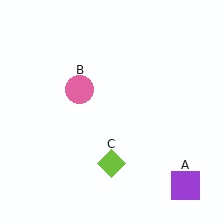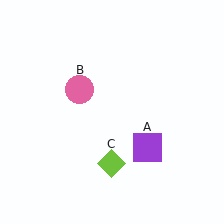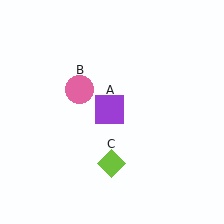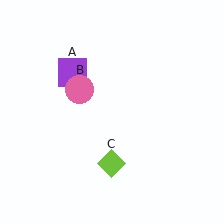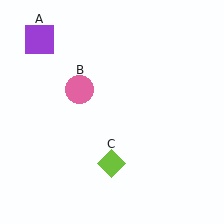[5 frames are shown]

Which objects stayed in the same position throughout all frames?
Pink circle (object B) and lime diamond (object C) remained stationary.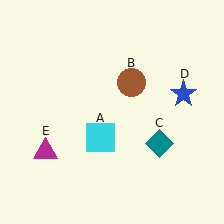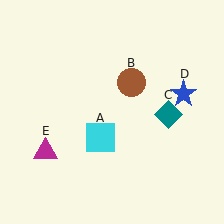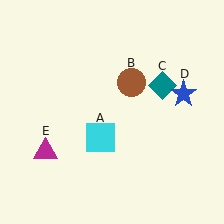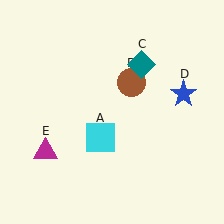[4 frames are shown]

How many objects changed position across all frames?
1 object changed position: teal diamond (object C).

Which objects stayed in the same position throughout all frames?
Cyan square (object A) and brown circle (object B) and blue star (object D) and magenta triangle (object E) remained stationary.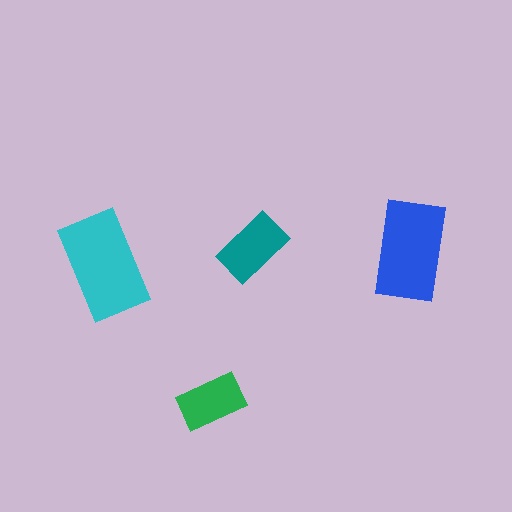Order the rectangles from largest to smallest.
the cyan one, the blue one, the teal one, the green one.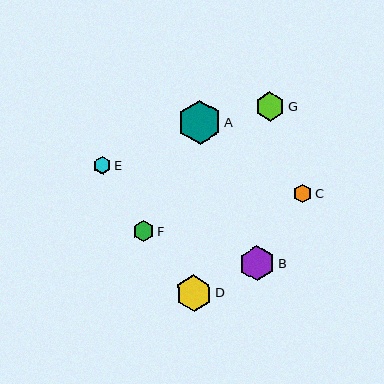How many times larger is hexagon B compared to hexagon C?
Hexagon B is approximately 1.9 times the size of hexagon C.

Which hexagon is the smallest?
Hexagon E is the smallest with a size of approximately 18 pixels.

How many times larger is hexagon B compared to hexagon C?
Hexagon B is approximately 1.9 times the size of hexagon C.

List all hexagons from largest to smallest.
From largest to smallest: A, D, B, G, F, C, E.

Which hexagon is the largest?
Hexagon A is the largest with a size of approximately 44 pixels.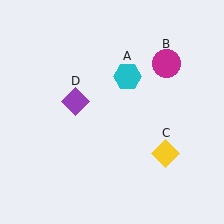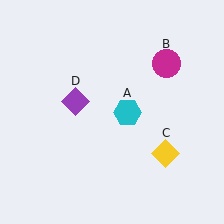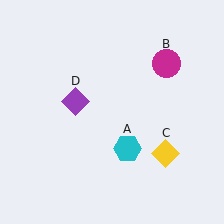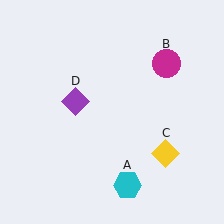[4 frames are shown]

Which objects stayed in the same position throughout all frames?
Magenta circle (object B) and yellow diamond (object C) and purple diamond (object D) remained stationary.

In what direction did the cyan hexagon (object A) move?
The cyan hexagon (object A) moved down.